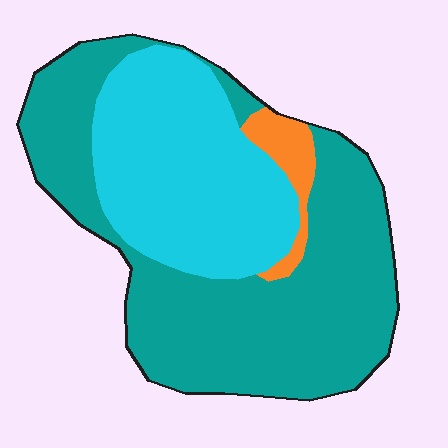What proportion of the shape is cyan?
Cyan covers about 35% of the shape.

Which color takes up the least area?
Orange, at roughly 5%.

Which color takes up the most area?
Teal, at roughly 60%.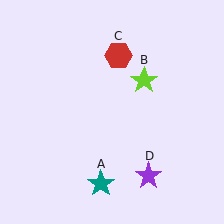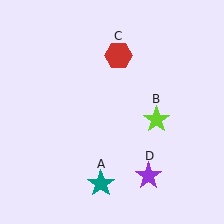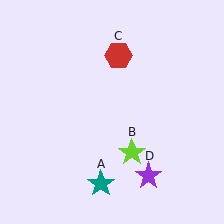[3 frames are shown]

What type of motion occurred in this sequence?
The lime star (object B) rotated clockwise around the center of the scene.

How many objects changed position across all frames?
1 object changed position: lime star (object B).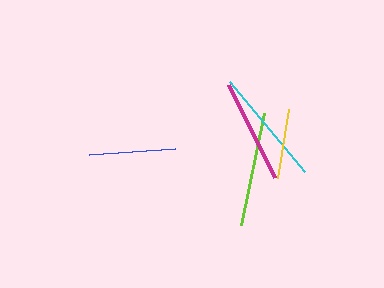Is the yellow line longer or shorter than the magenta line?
The magenta line is longer than the yellow line.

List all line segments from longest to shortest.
From longest to shortest: cyan, lime, magenta, blue, yellow.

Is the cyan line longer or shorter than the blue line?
The cyan line is longer than the blue line.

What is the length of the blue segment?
The blue segment is approximately 86 pixels long.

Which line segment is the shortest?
The yellow line is the shortest at approximately 70 pixels.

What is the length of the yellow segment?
The yellow segment is approximately 70 pixels long.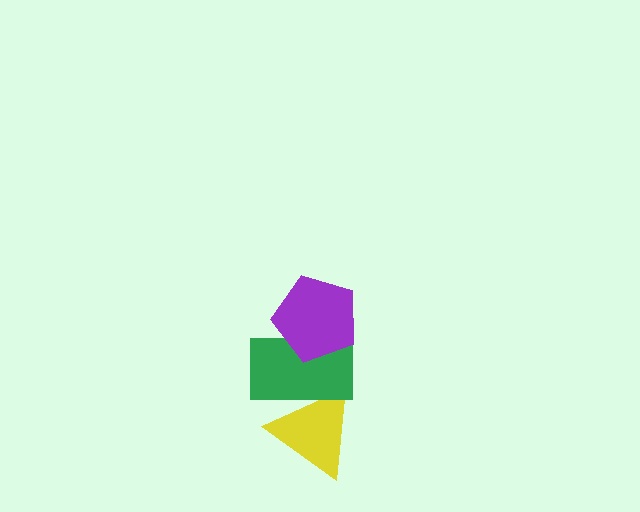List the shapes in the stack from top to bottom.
From top to bottom: the purple pentagon, the green rectangle, the yellow triangle.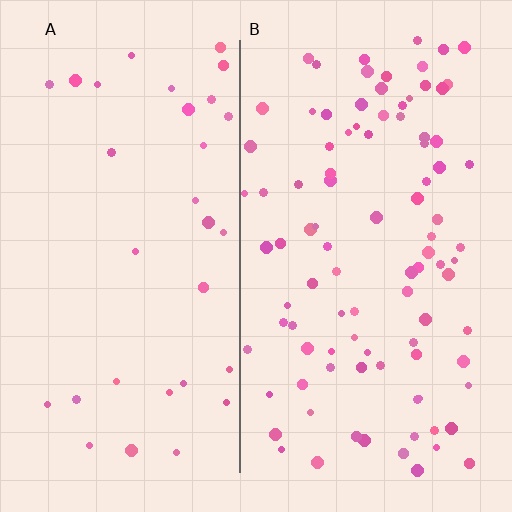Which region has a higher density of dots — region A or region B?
B (the right).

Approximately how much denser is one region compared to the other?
Approximately 2.9× — region B over region A.